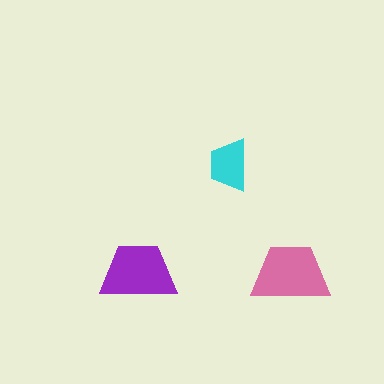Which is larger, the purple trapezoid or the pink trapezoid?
The pink one.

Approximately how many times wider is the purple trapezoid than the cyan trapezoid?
About 1.5 times wider.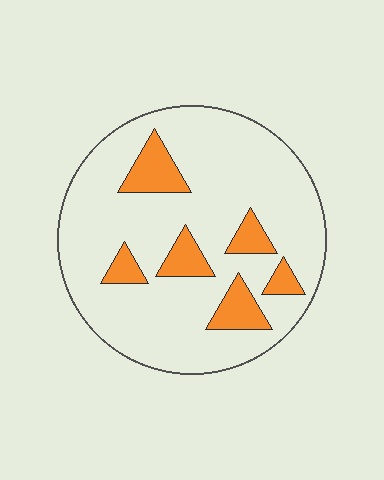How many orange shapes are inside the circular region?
6.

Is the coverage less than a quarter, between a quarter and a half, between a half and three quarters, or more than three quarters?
Less than a quarter.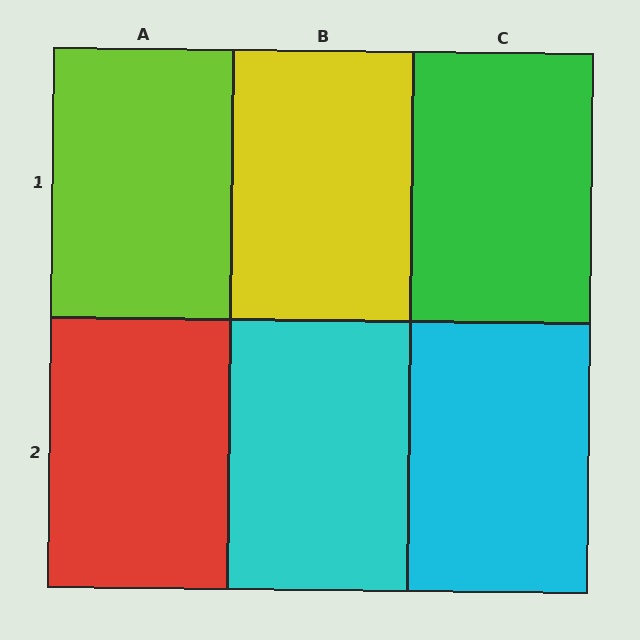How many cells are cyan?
2 cells are cyan.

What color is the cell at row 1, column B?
Yellow.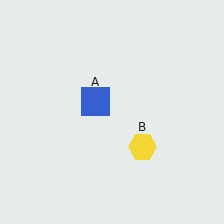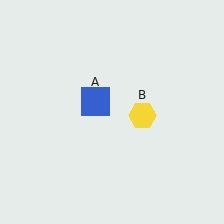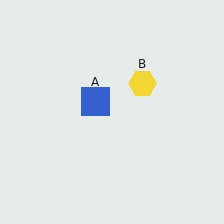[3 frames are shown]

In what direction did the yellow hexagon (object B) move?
The yellow hexagon (object B) moved up.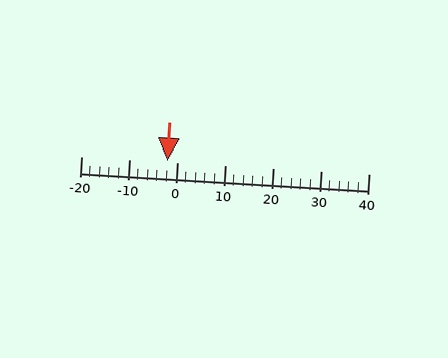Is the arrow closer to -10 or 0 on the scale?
The arrow is closer to 0.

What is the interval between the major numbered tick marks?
The major tick marks are spaced 10 units apart.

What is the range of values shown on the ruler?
The ruler shows values from -20 to 40.